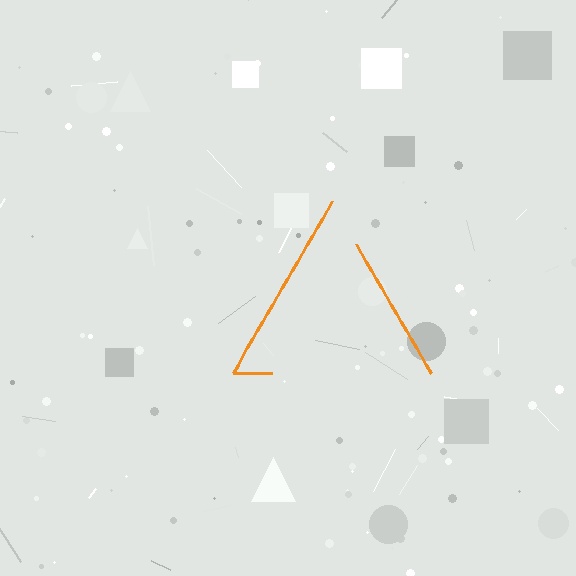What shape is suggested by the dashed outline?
The dashed outline suggests a triangle.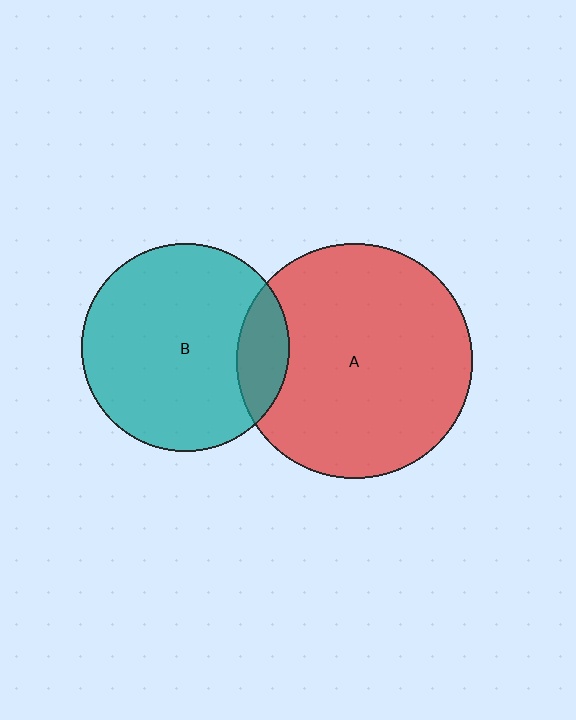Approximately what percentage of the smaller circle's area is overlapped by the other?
Approximately 15%.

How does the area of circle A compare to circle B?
Approximately 1.3 times.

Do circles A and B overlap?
Yes.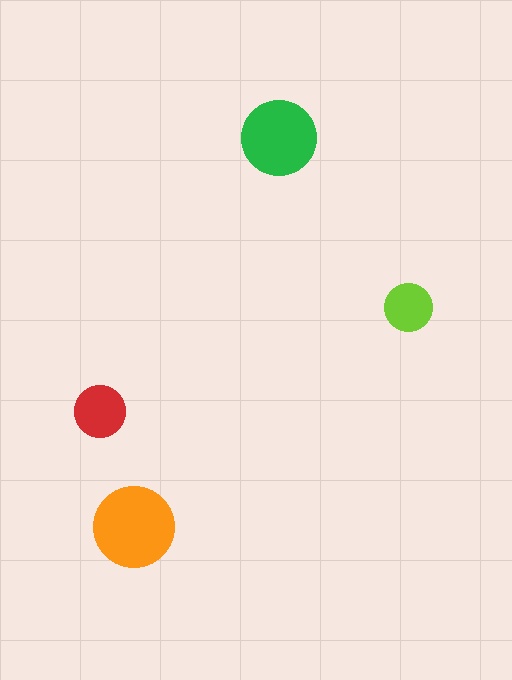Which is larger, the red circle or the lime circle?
The red one.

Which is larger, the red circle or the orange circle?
The orange one.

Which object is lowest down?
The orange circle is bottommost.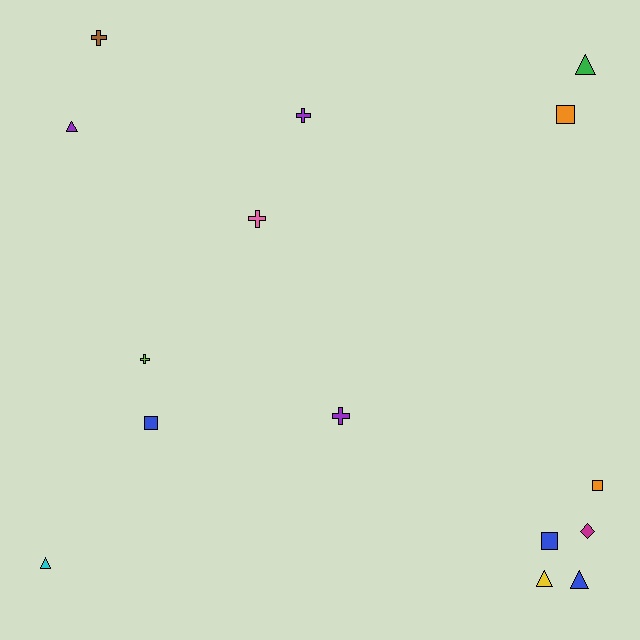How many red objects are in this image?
There are no red objects.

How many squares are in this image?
There are 4 squares.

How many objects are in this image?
There are 15 objects.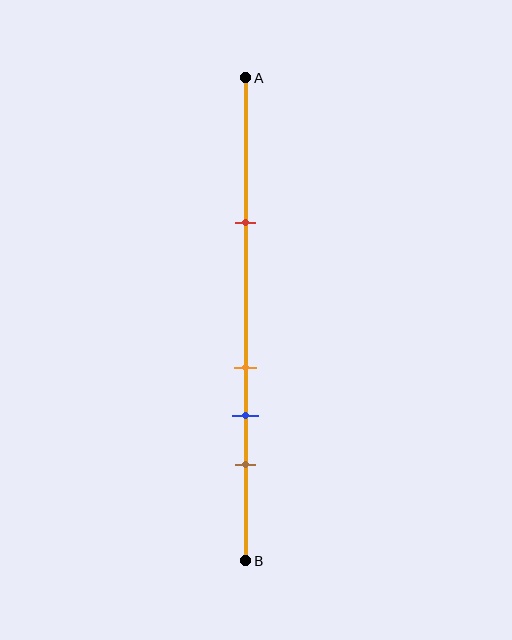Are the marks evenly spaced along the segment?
No, the marks are not evenly spaced.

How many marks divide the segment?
There are 4 marks dividing the segment.